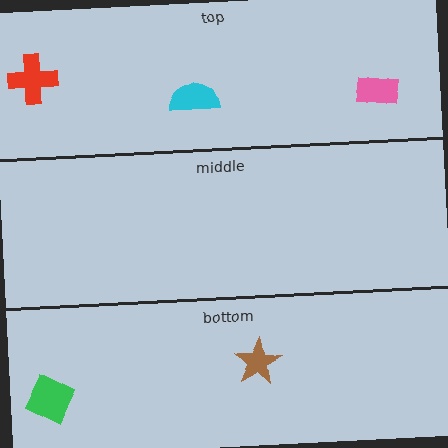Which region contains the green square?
The bottom region.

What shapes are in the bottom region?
The green square, the brown star.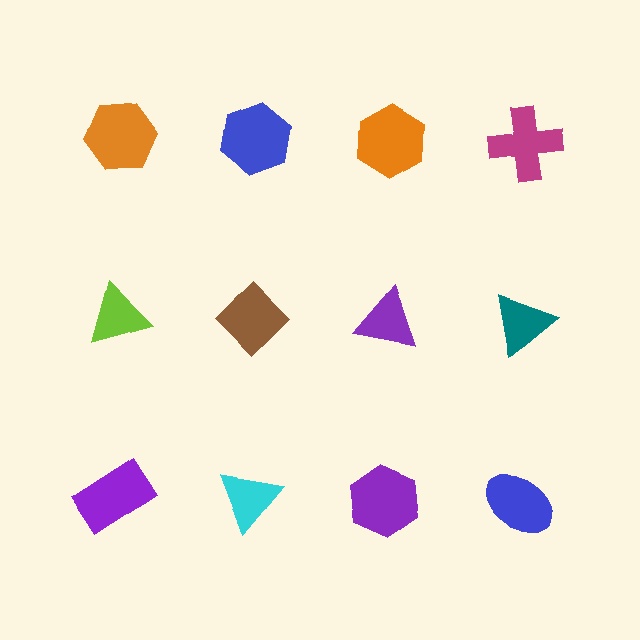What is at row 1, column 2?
A blue hexagon.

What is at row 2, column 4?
A teal triangle.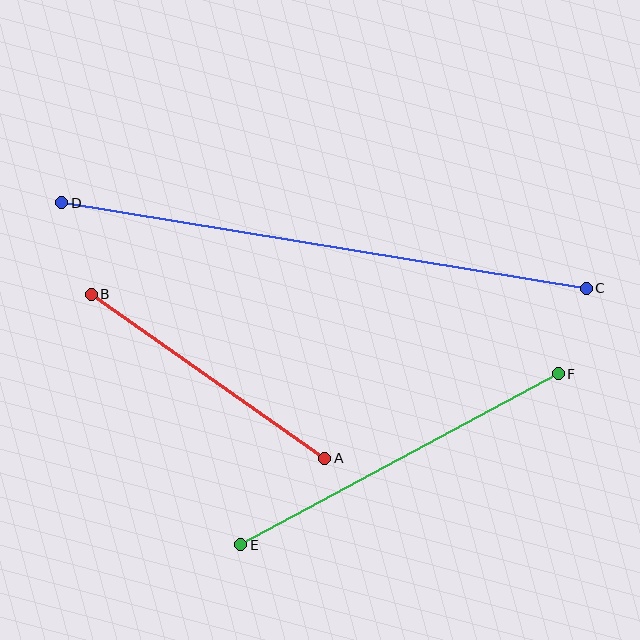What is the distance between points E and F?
The distance is approximately 361 pixels.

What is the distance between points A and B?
The distance is approximately 285 pixels.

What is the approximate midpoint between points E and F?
The midpoint is at approximately (400, 459) pixels.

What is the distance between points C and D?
The distance is approximately 531 pixels.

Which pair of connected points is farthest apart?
Points C and D are farthest apart.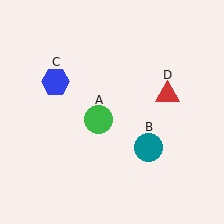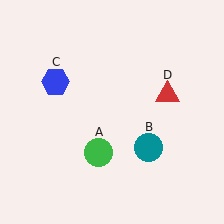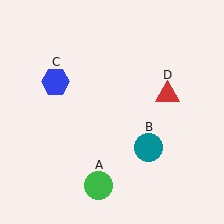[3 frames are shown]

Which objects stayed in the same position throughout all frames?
Teal circle (object B) and blue hexagon (object C) and red triangle (object D) remained stationary.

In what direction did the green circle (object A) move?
The green circle (object A) moved down.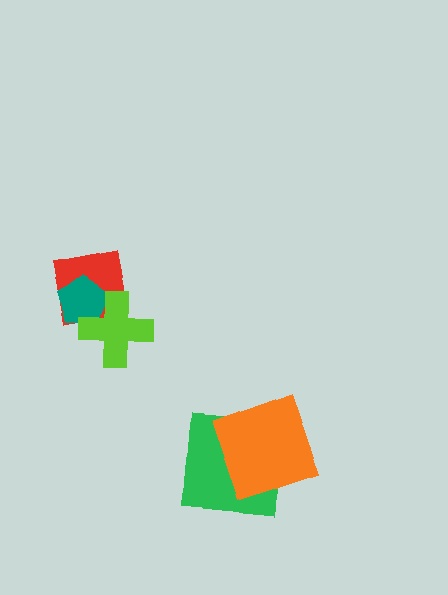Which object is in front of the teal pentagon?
The lime cross is in front of the teal pentagon.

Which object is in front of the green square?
The orange square is in front of the green square.